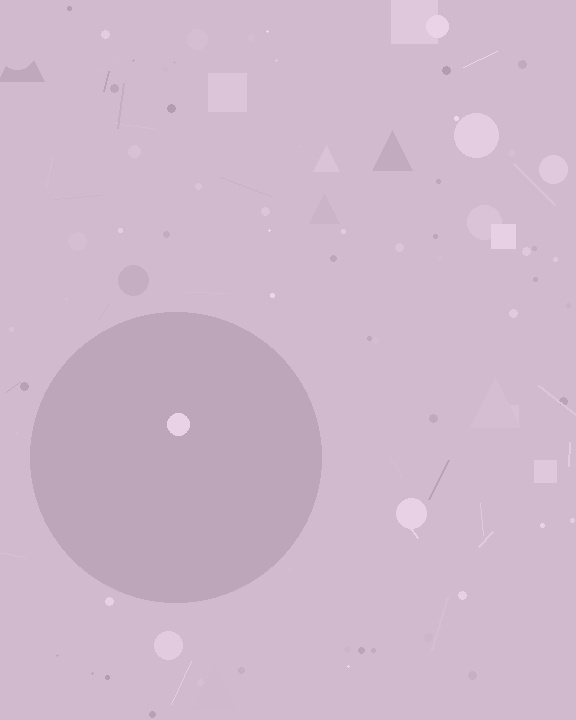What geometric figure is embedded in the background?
A circle is embedded in the background.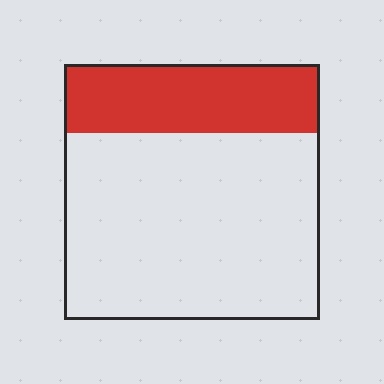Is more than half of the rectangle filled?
No.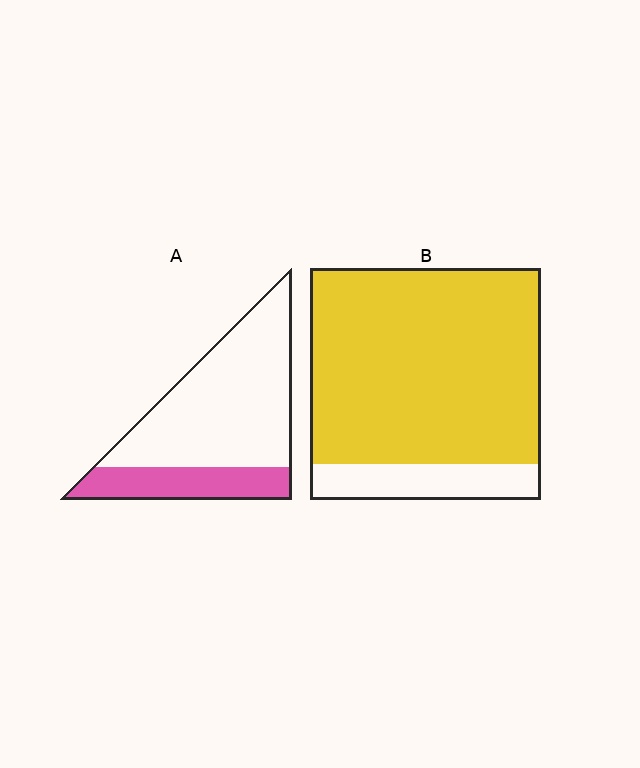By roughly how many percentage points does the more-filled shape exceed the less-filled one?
By roughly 60 percentage points (B over A).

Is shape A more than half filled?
No.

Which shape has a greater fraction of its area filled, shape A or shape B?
Shape B.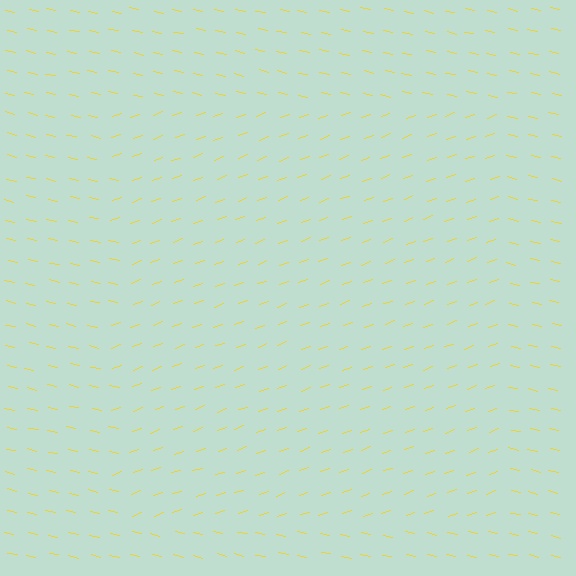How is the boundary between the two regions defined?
The boundary is defined purely by a change in line orientation (approximately 32 degrees difference). All lines are the same color and thickness.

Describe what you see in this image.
The image is filled with small yellow line segments. A rectangle region in the image has lines oriented differently from the surrounding lines, creating a visible texture boundary.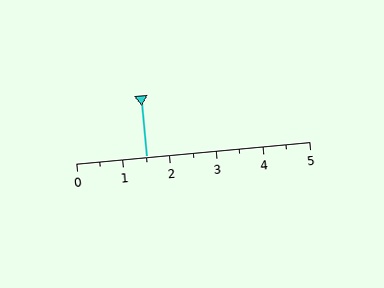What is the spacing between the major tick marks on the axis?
The major ticks are spaced 1 apart.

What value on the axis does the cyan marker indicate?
The marker indicates approximately 1.5.